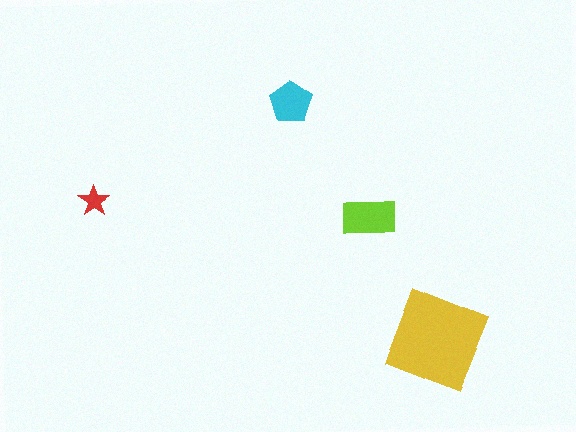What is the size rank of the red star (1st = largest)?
4th.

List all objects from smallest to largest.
The red star, the cyan pentagon, the lime rectangle, the yellow diamond.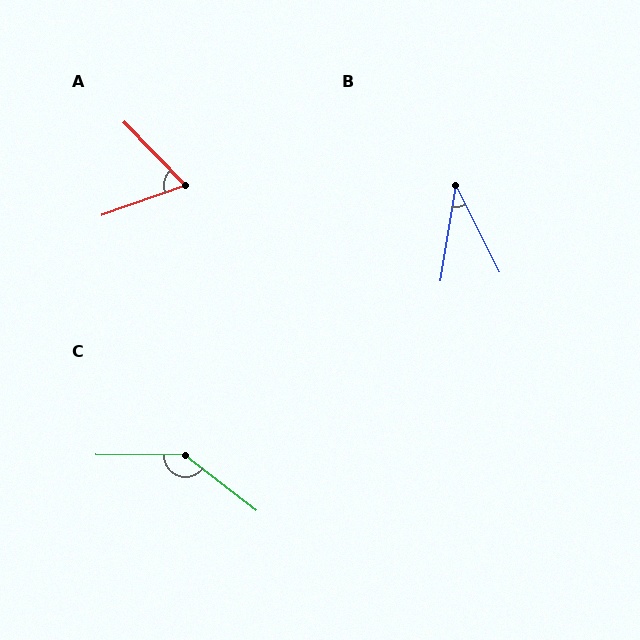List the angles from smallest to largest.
B (36°), A (65°), C (143°).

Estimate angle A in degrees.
Approximately 65 degrees.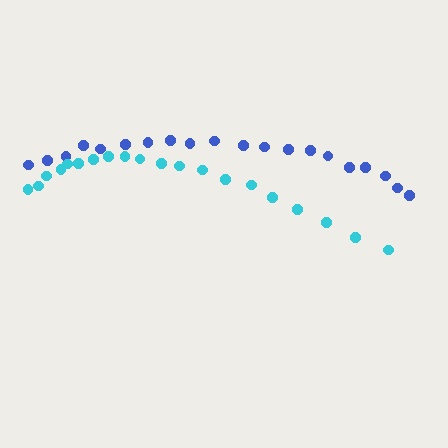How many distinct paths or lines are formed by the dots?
There are 2 distinct paths.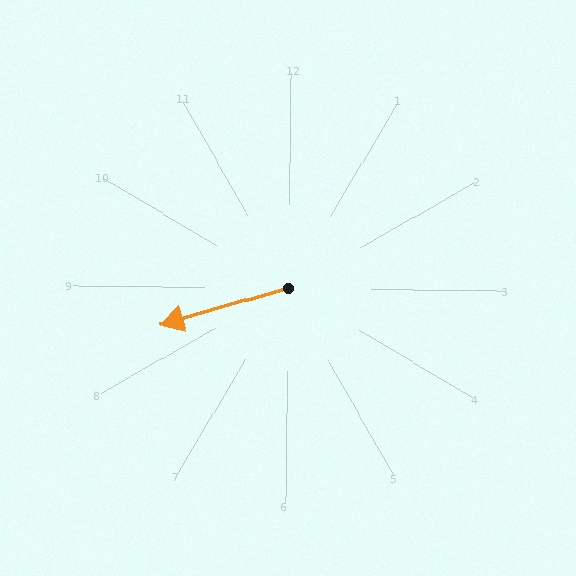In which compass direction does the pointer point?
West.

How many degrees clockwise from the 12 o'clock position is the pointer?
Approximately 254 degrees.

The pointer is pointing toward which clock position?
Roughly 8 o'clock.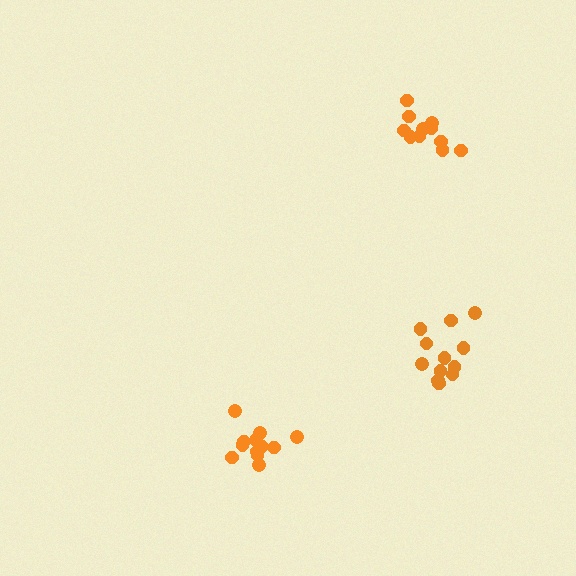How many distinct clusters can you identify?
There are 3 distinct clusters.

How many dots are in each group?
Group 1: 12 dots, Group 2: 11 dots, Group 3: 12 dots (35 total).